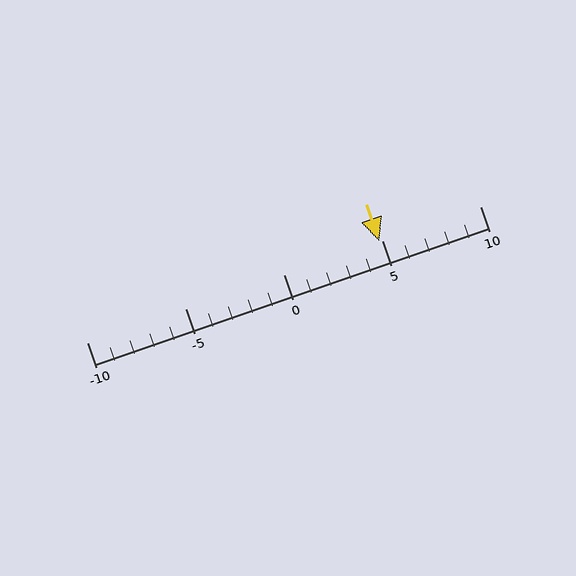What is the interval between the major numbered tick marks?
The major tick marks are spaced 5 units apart.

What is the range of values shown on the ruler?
The ruler shows values from -10 to 10.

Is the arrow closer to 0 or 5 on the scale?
The arrow is closer to 5.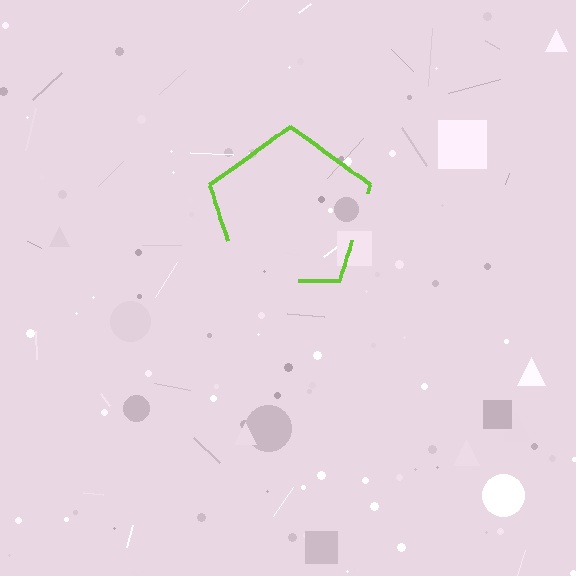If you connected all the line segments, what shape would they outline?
They would outline a pentagon.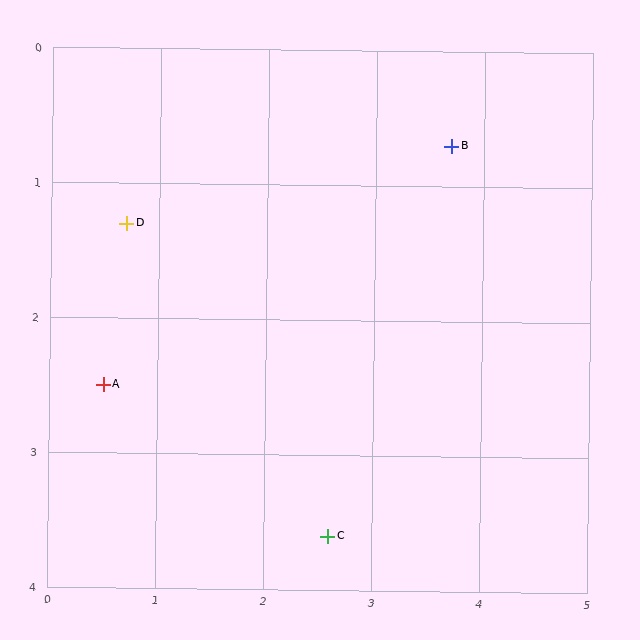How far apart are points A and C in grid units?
Points A and C are about 2.4 grid units apart.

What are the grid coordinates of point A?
Point A is at approximately (0.5, 2.5).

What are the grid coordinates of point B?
Point B is at approximately (3.7, 0.7).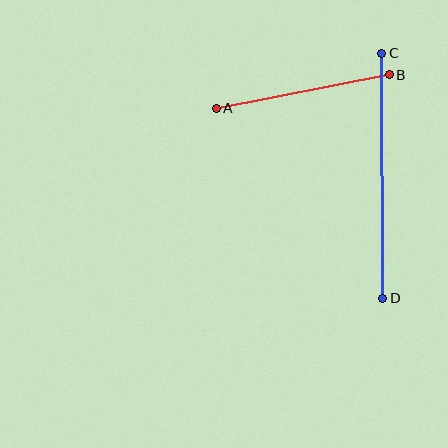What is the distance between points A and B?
The distance is approximately 176 pixels.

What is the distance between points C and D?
The distance is approximately 245 pixels.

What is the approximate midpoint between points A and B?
The midpoint is at approximately (303, 92) pixels.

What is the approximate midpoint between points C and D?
The midpoint is at approximately (382, 176) pixels.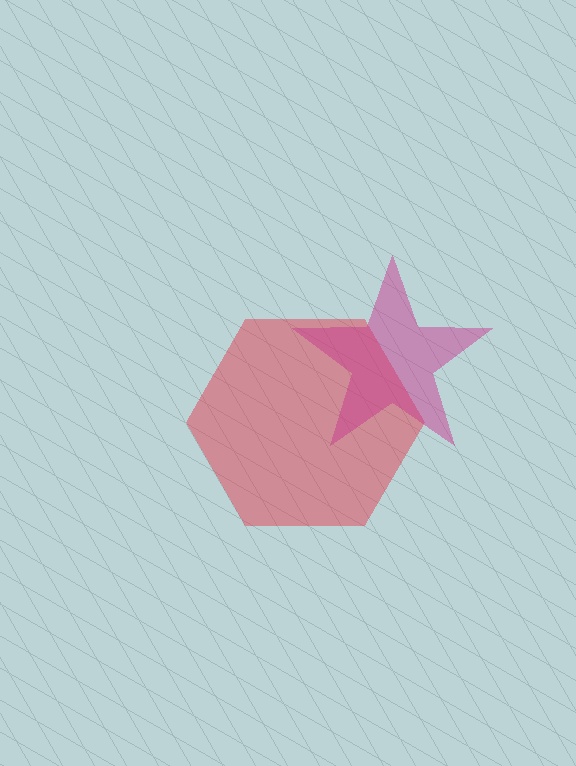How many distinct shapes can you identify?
There are 2 distinct shapes: a red hexagon, a magenta star.